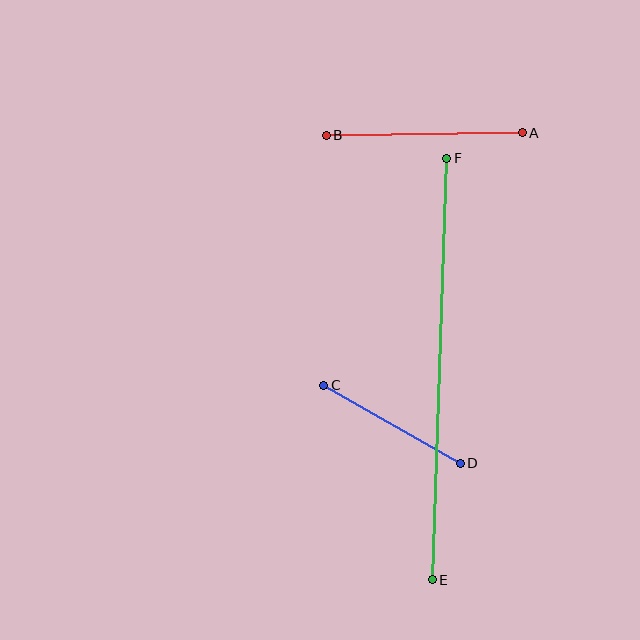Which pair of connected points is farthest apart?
Points E and F are farthest apart.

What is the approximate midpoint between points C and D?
The midpoint is at approximately (392, 424) pixels.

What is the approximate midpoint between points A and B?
The midpoint is at approximately (424, 134) pixels.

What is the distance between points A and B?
The distance is approximately 196 pixels.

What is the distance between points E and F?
The distance is approximately 422 pixels.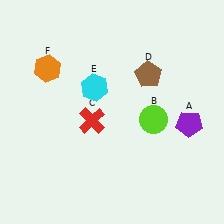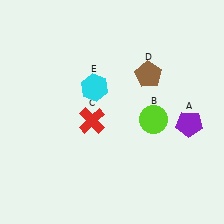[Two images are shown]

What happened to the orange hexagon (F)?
The orange hexagon (F) was removed in Image 2. It was in the top-left area of Image 1.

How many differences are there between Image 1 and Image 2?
There is 1 difference between the two images.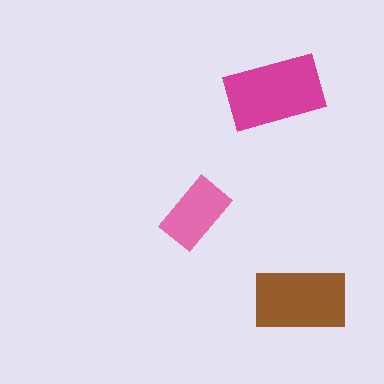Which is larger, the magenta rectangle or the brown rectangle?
The magenta one.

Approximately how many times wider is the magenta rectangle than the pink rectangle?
About 1.5 times wider.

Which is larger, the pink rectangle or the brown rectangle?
The brown one.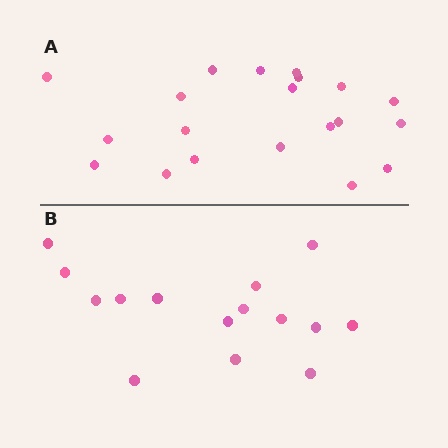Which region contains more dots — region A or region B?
Region A (the top region) has more dots.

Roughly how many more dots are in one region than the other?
Region A has about 5 more dots than region B.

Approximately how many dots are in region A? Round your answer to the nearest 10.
About 20 dots.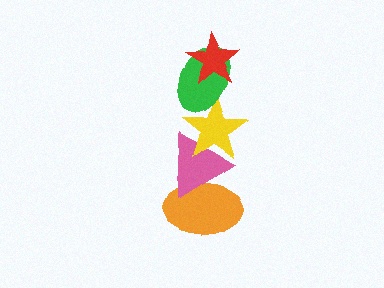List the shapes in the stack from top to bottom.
From top to bottom: the red star, the green ellipse, the yellow star, the pink triangle, the orange ellipse.